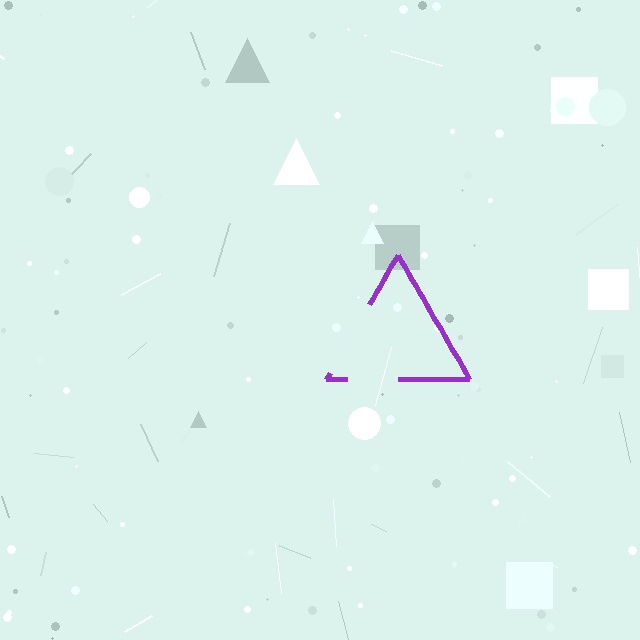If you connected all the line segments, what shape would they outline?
They would outline a triangle.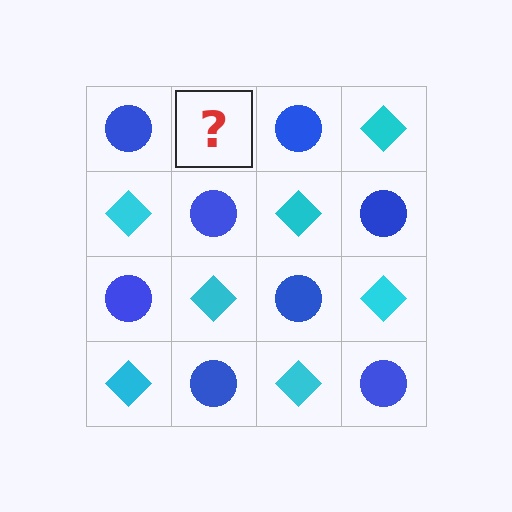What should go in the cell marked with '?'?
The missing cell should contain a cyan diamond.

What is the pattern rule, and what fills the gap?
The rule is that it alternates blue circle and cyan diamond in a checkerboard pattern. The gap should be filled with a cyan diamond.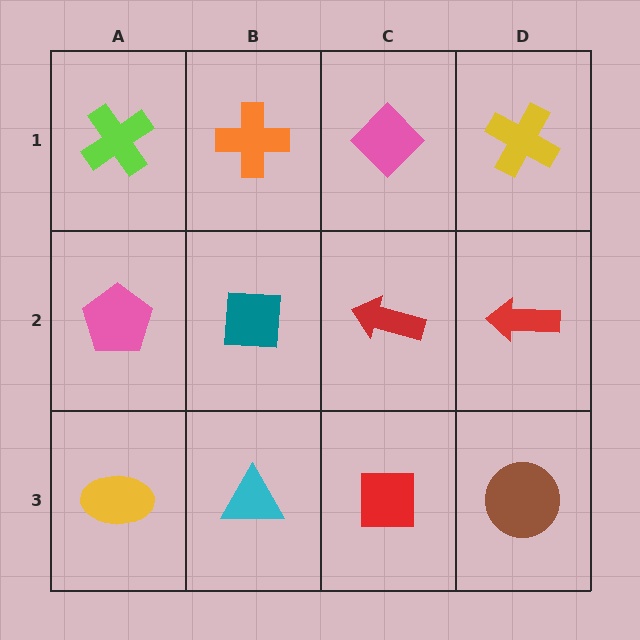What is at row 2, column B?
A teal square.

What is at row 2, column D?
A red arrow.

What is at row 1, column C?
A pink diamond.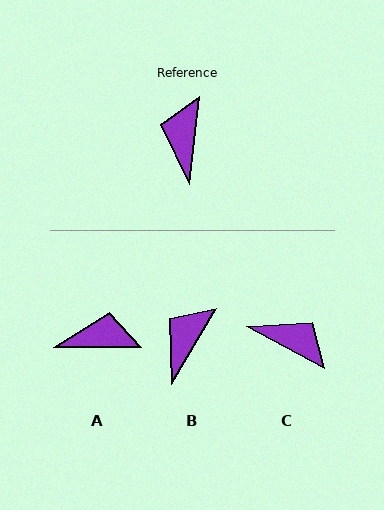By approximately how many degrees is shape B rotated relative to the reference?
Approximately 24 degrees clockwise.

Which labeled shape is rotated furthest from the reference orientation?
C, about 112 degrees away.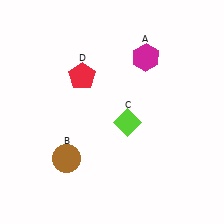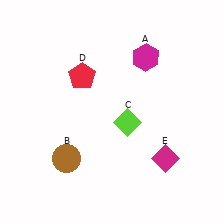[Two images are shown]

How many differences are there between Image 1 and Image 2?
There is 1 difference between the two images.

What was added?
A magenta diamond (E) was added in Image 2.